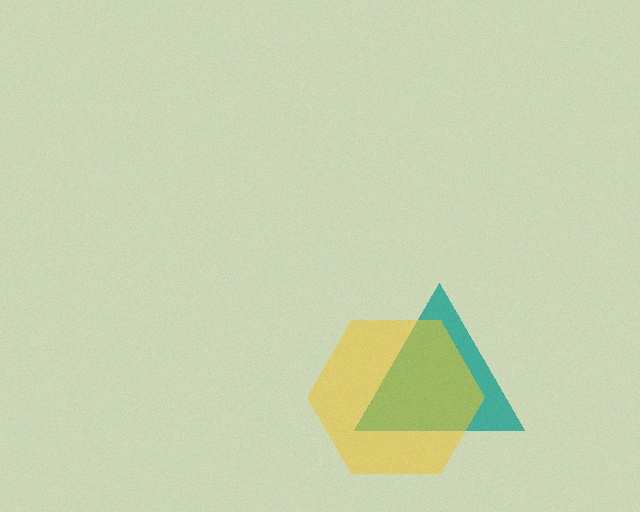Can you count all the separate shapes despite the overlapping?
Yes, there are 2 separate shapes.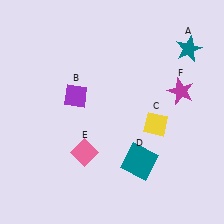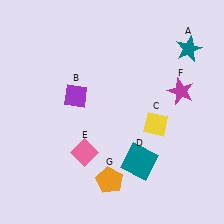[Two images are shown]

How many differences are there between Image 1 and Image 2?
There is 1 difference between the two images.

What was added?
An orange pentagon (G) was added in Image 2.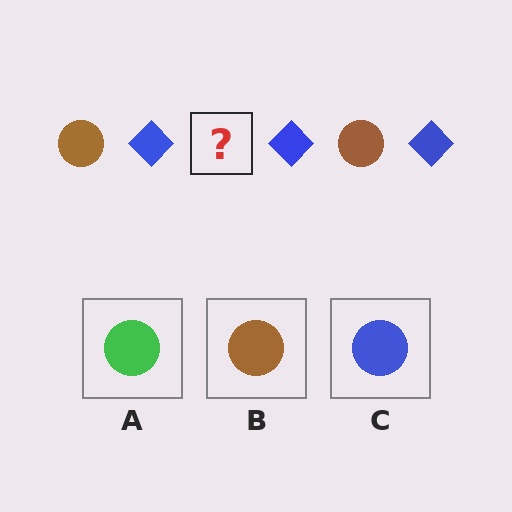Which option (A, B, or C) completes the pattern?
B.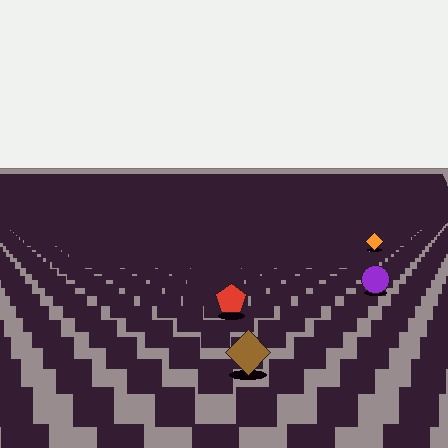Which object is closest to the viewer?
The brown diamond is closest. The texture marks near it are larger and more spread out.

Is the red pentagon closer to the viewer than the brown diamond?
No. The brown diamond is closer — you can tell from the texture gradient: the ground texture is coarser near it.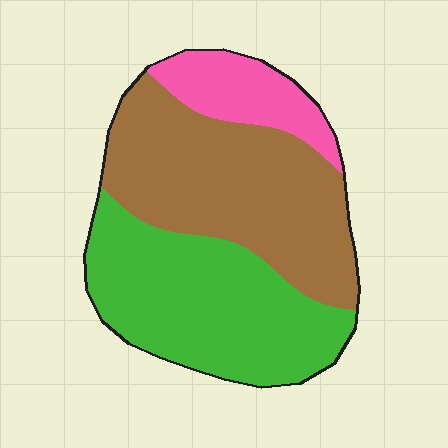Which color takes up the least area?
Pink, at roughly 15%.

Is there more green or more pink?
Green.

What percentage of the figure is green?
Green covers around 40% of the figure.